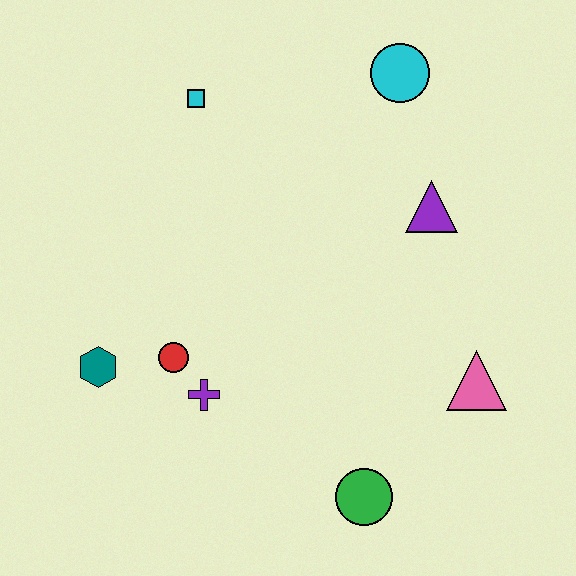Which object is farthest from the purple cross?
The cyan circle is farthest from the purple cross.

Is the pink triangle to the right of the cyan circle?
Yes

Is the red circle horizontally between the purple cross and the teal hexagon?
Yes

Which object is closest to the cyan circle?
The purple triangle is closest to the cyan circle.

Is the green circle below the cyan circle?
Yes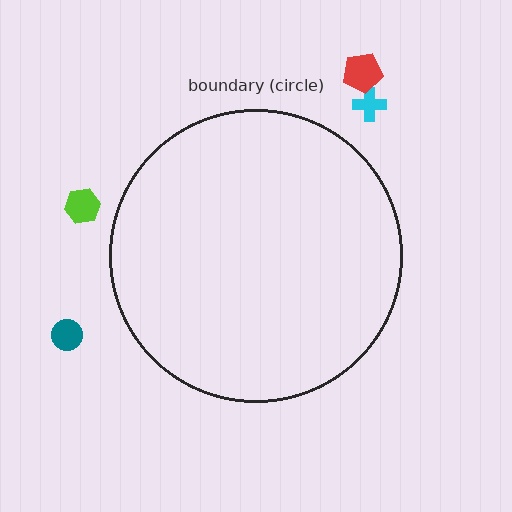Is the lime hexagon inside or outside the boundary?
Outside.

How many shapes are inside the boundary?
0 inside, 4 outside.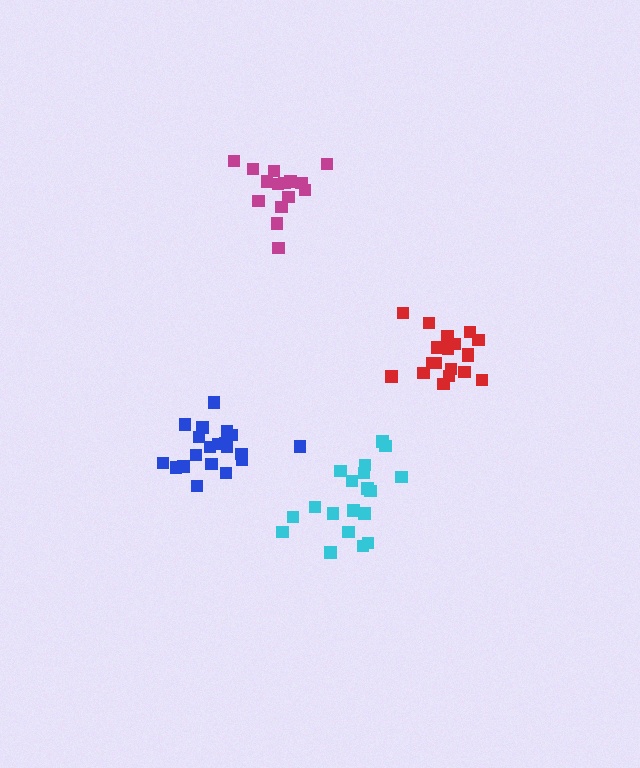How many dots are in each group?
Group 1: 19 dots, Group 2: 20 dots, Group 3: 19 dots, Group 4: 15 dots (73 total).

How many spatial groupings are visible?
There are 4 spatial groupings.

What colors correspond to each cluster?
The clusters are colored: red, blue, cyan, magenta.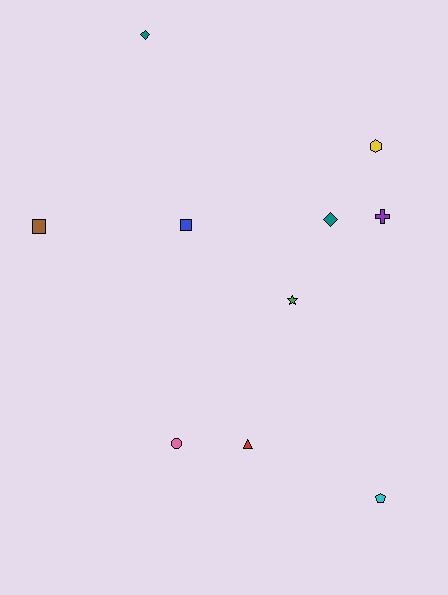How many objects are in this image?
There are 10 objects.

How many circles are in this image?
There is 1 circle.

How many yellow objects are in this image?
There is 1 yellow object.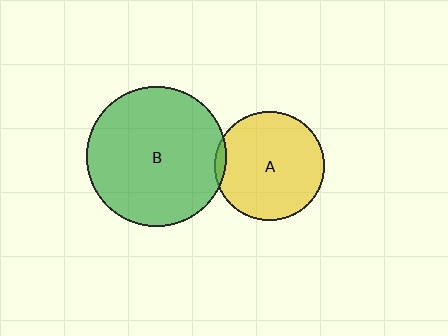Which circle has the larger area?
Circle B (green).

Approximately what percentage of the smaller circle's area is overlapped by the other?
Approximately 5%.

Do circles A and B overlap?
Yes.